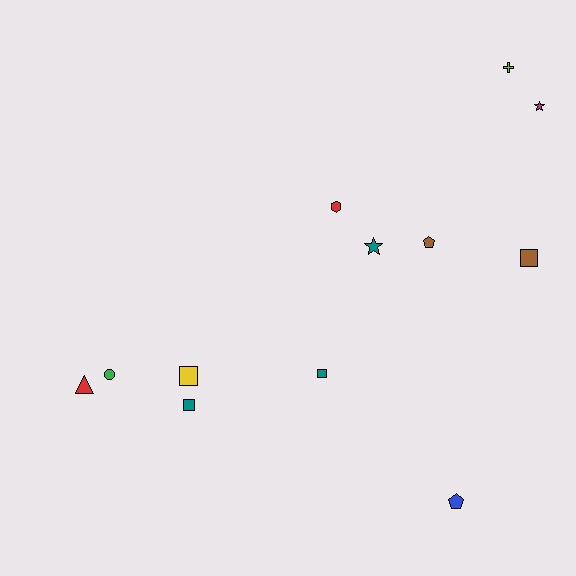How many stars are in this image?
There are 2 stars.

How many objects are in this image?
There are 12 objects.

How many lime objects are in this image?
There is 1 lime object.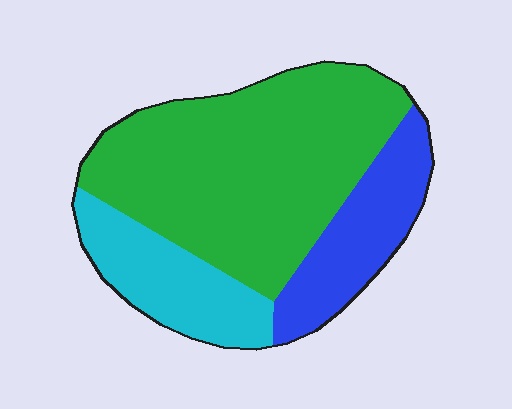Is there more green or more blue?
Green.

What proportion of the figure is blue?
Blue covers 20% of the figure.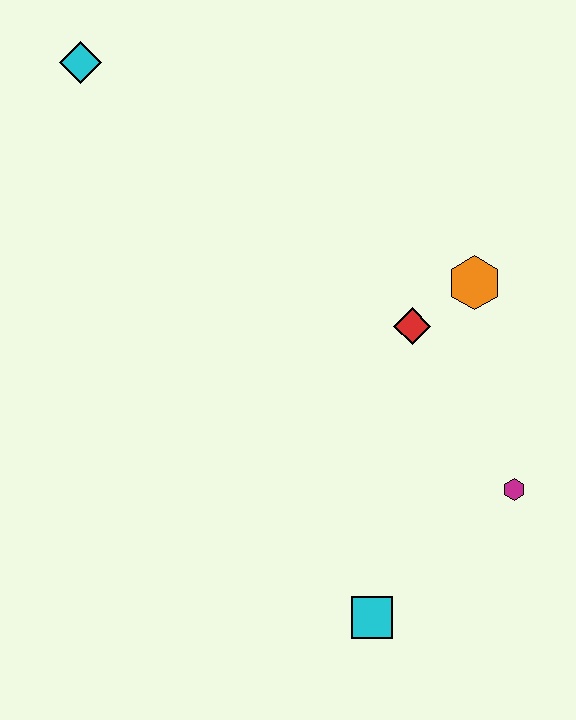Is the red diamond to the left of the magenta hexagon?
Yes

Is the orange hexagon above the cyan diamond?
No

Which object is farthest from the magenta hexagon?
The cyan diamond is farthest from the magenta hexagon.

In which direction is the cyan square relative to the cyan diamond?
The cyan square is below the cyan diamond.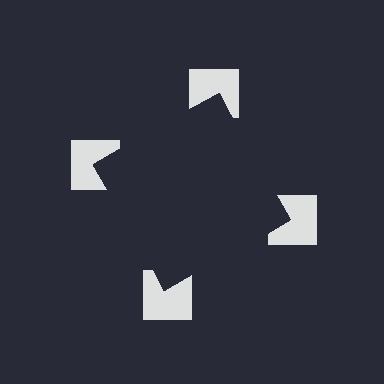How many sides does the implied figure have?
4 sides.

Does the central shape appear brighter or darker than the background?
It typically appears slightly darker than the background, even though no actual brightness change is drawn.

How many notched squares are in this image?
There are 4 — one at each vertex of the illusory square.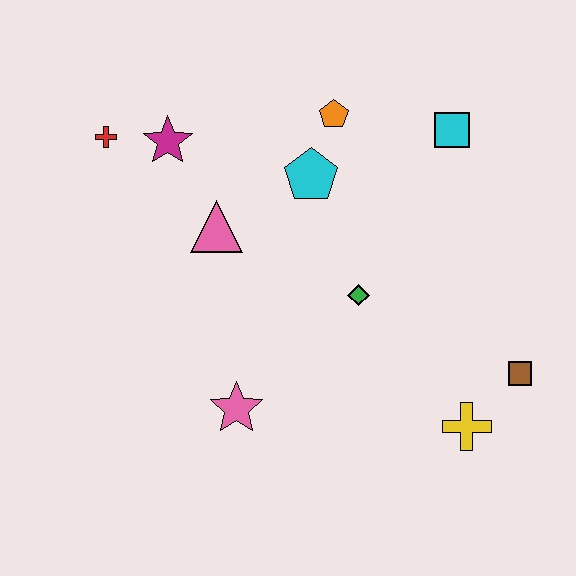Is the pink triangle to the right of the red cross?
Yes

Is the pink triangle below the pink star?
No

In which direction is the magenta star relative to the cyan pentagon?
The magenta star is to the left of the cyan pentagon.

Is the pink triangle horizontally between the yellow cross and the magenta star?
Yes